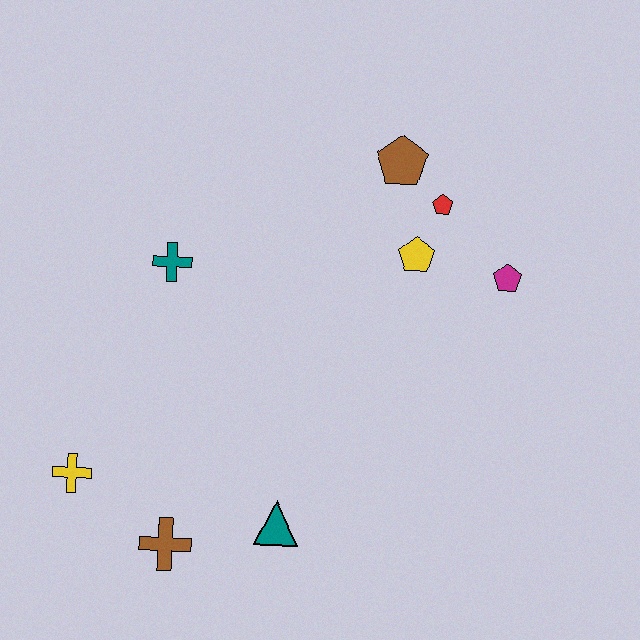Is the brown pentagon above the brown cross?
Yes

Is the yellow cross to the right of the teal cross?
No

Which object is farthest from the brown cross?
The brown pentagon is farthest from the brown cross.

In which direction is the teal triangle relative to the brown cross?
The teal triangle is to the right of the brown cross.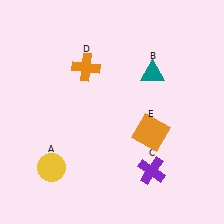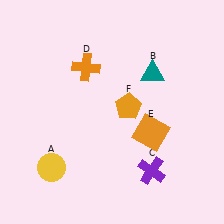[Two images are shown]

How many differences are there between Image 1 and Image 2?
There is 1 difference between the two images.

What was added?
An orange pentagon (F) was added in Image 2.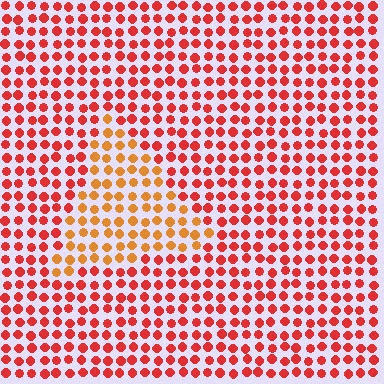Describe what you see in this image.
The image is filled with small red elements in a uniform arrangement. A triangle-shaped region is visible where the elements are tinted to a slightly different hue, forming a subtle color boundary.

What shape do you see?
I see a triangle.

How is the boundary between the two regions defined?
The boundary is defined purely by a slight shift in hue (about 32 degrees). Spacing, size, and orientation are identical on both sides.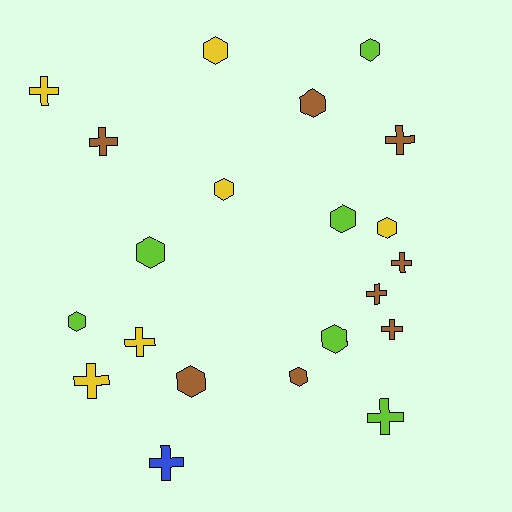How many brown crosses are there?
There are 5 brown crosses.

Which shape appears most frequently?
Hexagon, with 11 objects.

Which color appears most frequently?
Brown, with 8 objects.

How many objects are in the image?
There are 21 objects.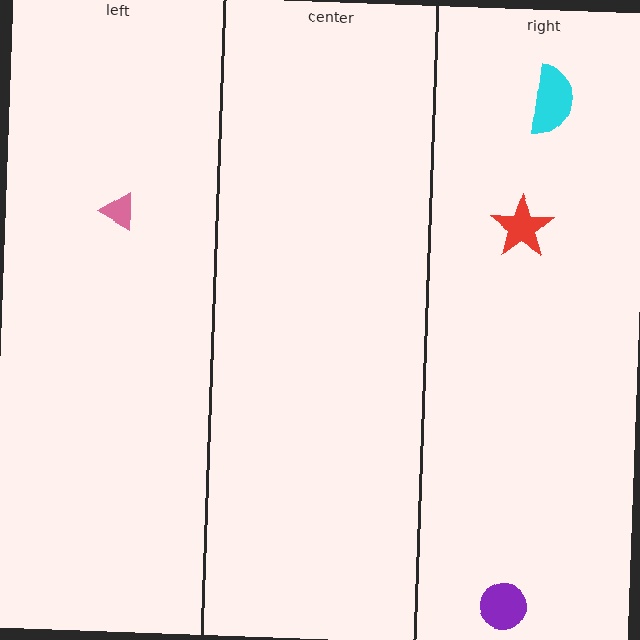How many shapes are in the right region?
3.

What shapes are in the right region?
The cyan semicircle, the purple circle, the red star.